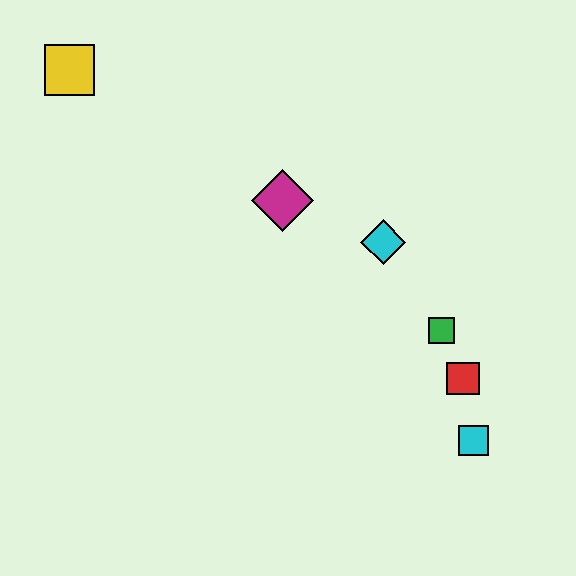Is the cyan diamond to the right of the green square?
No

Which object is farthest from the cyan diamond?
The yellow square is farthest from the cyan diamond.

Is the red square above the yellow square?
No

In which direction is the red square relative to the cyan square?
The red square is above the cyan square.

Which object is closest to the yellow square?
The magenta diamond is closest to the yellow square.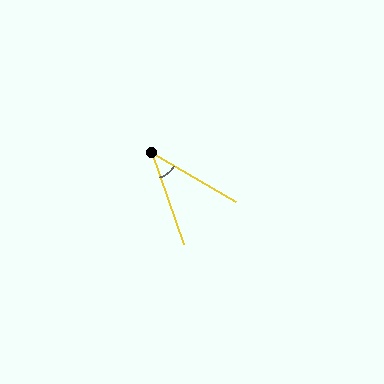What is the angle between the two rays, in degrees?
Approximately 41 degrees.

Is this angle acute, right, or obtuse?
It is acute.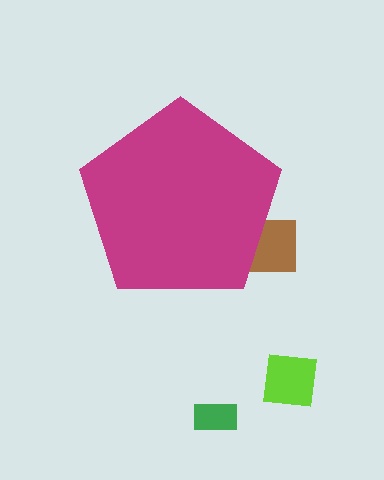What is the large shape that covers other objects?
A magenta pentagon.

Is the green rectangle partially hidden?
No, the green rectangle is fully visible.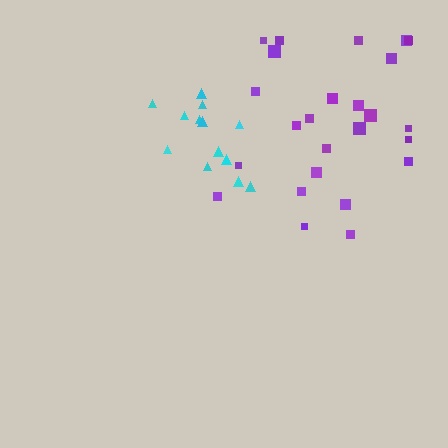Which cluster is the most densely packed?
Cyan.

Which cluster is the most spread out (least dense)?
Purple.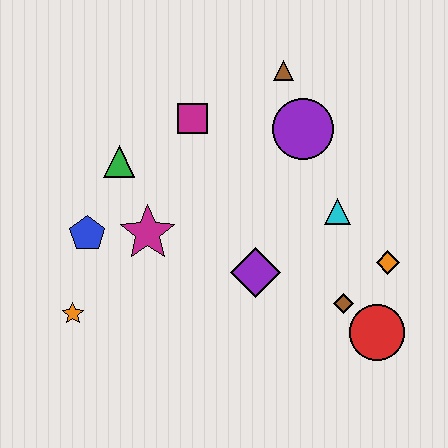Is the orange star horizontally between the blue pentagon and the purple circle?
No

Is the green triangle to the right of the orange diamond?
No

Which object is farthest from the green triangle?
The red circle is farthest from the green triangle.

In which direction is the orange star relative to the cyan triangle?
The orange star is to the left of the cyan triangle.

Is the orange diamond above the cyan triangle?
No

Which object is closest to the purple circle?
The brown triangle is closest to the purple circle.